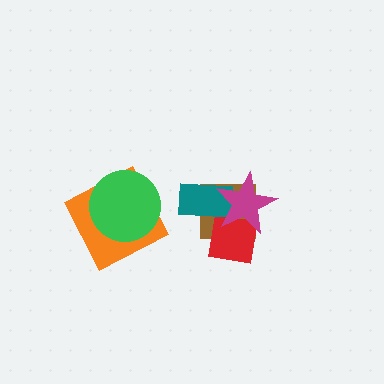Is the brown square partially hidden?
Yes, it is partially covered by another shape.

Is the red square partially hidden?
Yes, it is partially covered by another shape.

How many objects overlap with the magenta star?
3 objects overlap with the magenta star.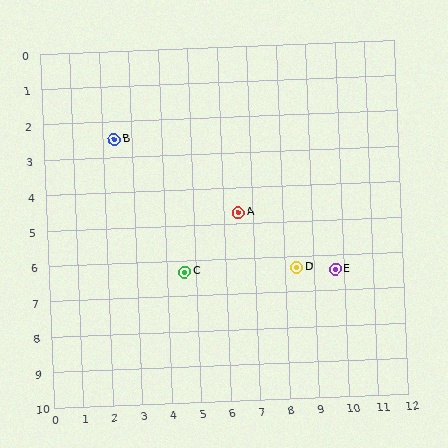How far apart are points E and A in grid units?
Points E and A are about 3.6 grid units apart.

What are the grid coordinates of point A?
Point A is at approximately (6.5, 4.7).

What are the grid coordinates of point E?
Point E is at approximately (9.7, 6.4).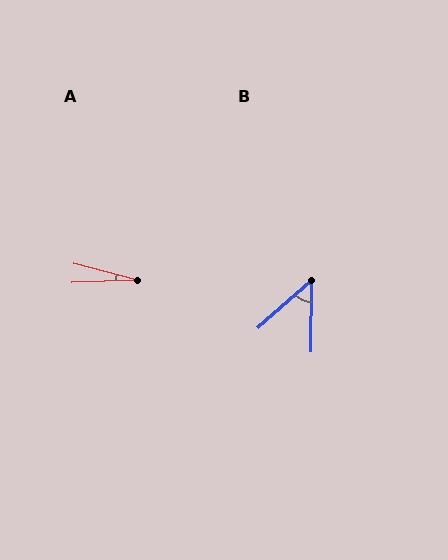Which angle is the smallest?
A, at approximately 16 degrees.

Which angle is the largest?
B, at approximately 48 degrees.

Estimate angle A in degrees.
Approximately 16 degrees.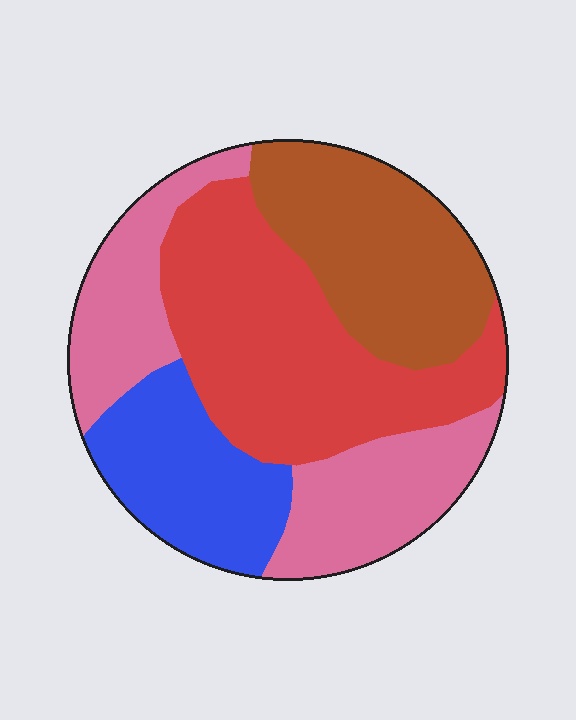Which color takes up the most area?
Red, at roughly 35%.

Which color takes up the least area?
Blue, at roughly 15%.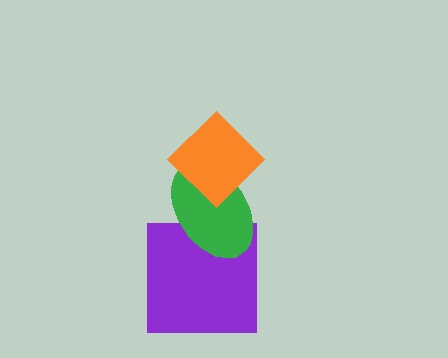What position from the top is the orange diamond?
The orange diamond is 1st from the top.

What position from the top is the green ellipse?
The green ellipse is 2nd from the top.